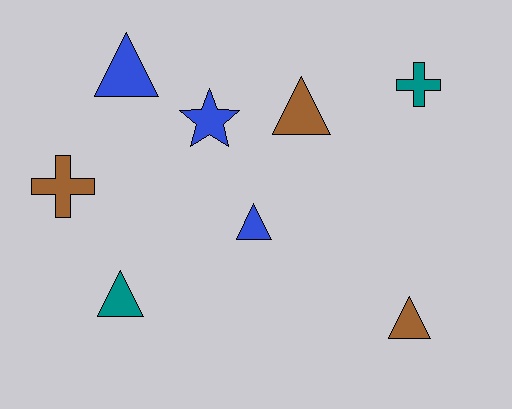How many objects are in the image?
There are 8 objects.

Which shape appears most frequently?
Triangle, with 5 objects.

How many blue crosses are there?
There are no blue crosses.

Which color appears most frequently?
Brown, with 3 objects.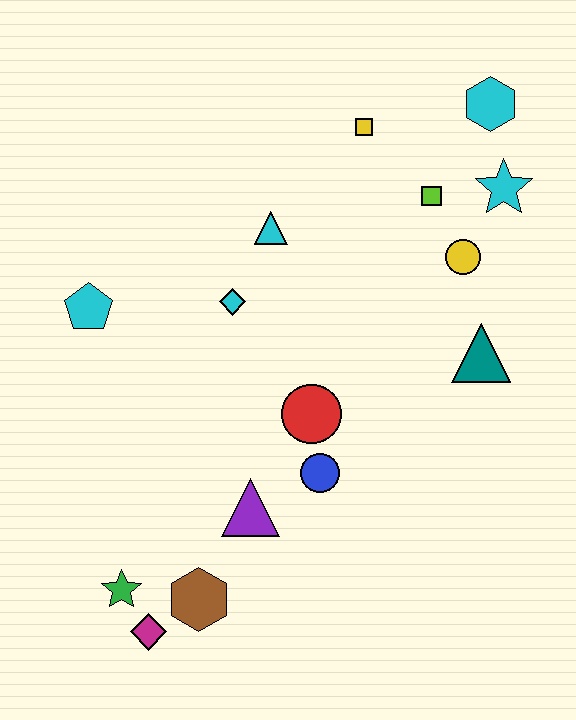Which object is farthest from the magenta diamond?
The cyan hexagon is farthest from the magenta diamond.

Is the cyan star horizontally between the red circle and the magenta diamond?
No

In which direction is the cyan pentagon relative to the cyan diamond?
The cyan pentagon is to the left of the cyan diamond.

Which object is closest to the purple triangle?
The blue circle is closest to the purple triangle.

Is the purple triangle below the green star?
No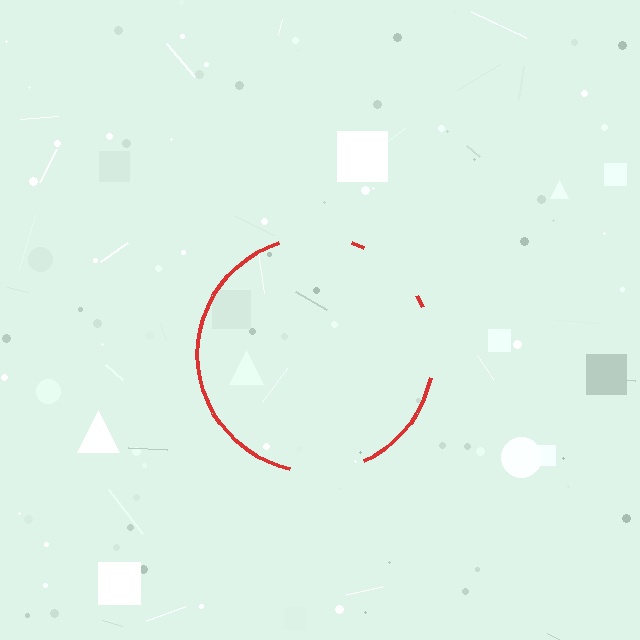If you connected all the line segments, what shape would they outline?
They would outline a circle.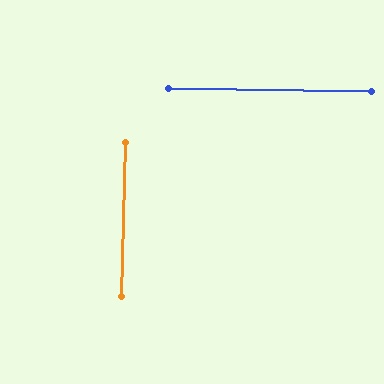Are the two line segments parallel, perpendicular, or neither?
Perpendicular — they meet at approximately 90°.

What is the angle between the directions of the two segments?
Approximately 90 degrees.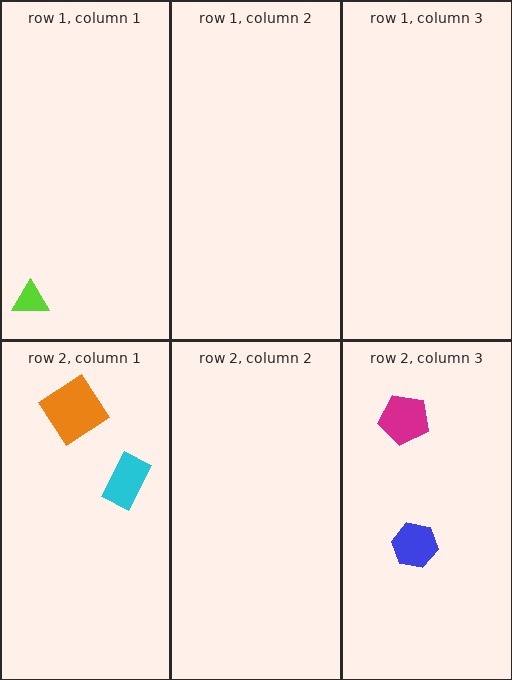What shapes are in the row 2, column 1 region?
The cyan rectangle, the orange diamond.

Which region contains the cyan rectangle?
The row 2, column 1 region.